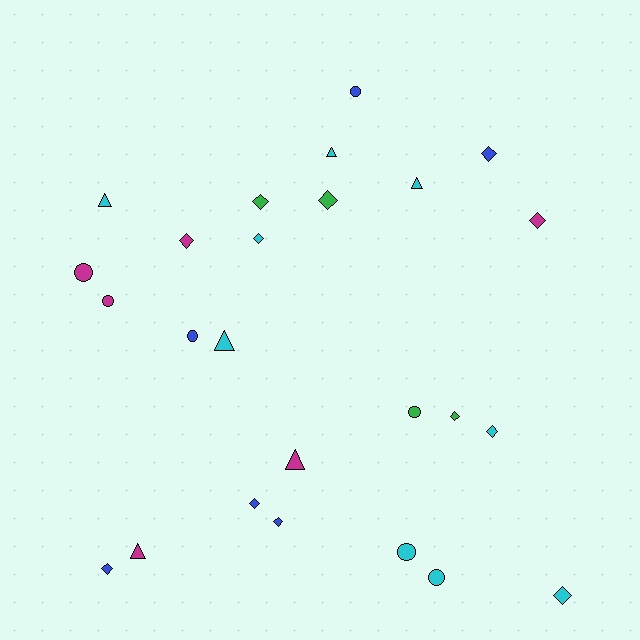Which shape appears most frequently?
Diamond, with 12 objects.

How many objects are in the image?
There are 25 objects.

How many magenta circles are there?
There are 2 magenta circles.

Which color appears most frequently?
Cyan, with 9 objects.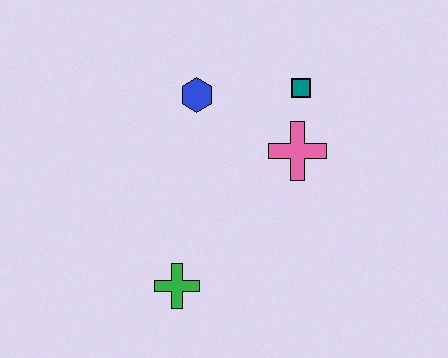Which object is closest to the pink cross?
The teal square is closest to the pink cross.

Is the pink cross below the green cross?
No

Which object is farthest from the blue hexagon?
The green cross is farthest from the blue hexagon.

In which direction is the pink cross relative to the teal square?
The pink cross is below the teal square.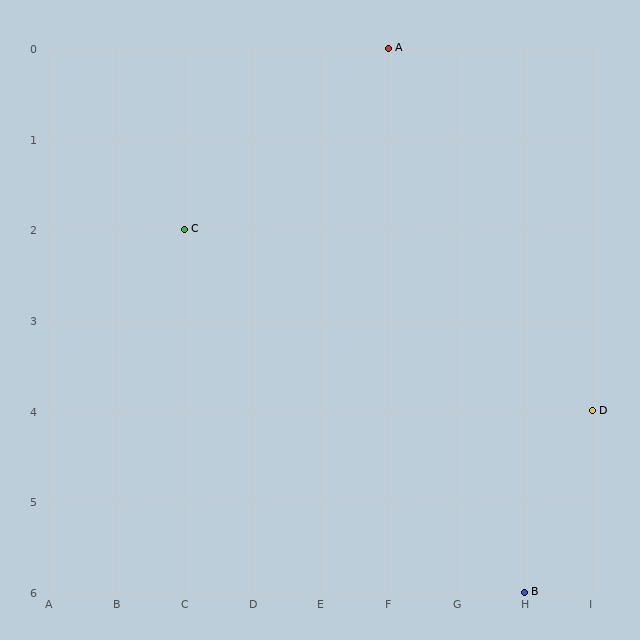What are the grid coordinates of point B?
Point B is at grid coordinates (H, 6).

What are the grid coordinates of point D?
Point D is at grid coordinates (I, 4).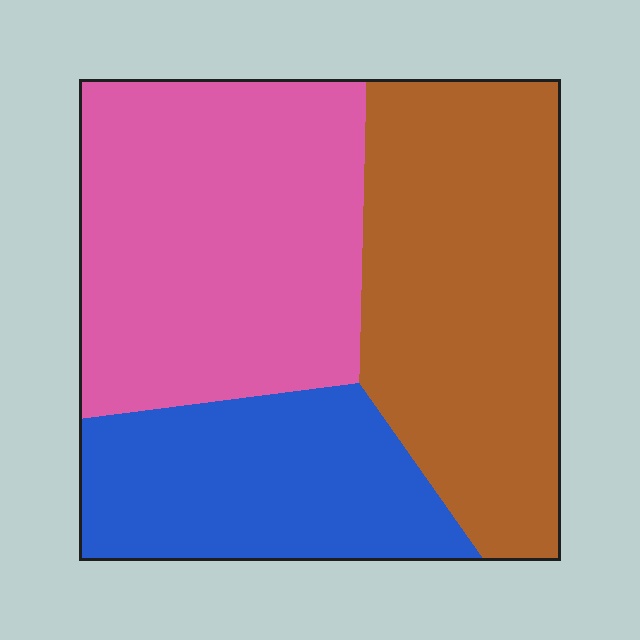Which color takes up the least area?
Blue, at roughly 25%.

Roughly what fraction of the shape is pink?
Pink covers roughly 40% of the shape.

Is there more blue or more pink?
Pink.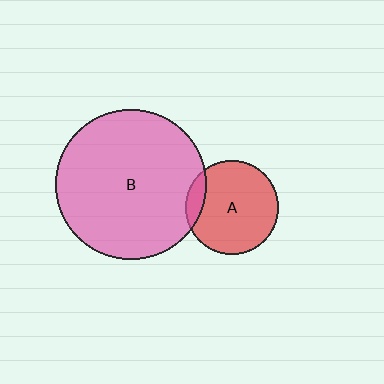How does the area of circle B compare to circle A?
Approximately 2.6 times.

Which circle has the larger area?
Circle B (pink).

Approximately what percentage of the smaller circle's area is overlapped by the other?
Approximately 10%.